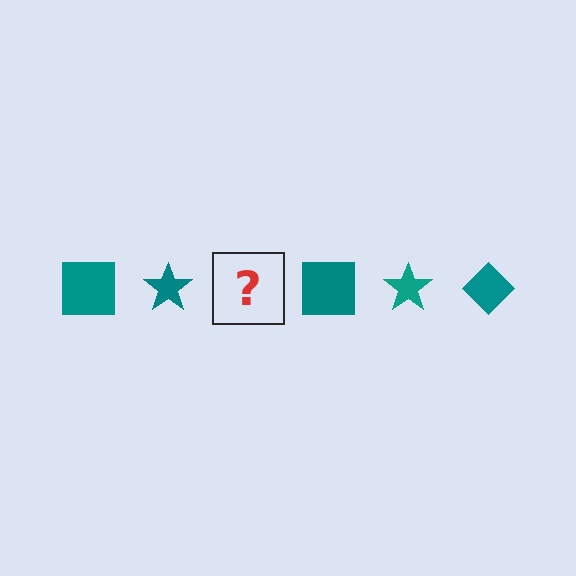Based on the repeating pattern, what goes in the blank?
The blank should be a teal diamond.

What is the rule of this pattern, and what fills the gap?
The rule is that the pattern cycles through square, star, diamond shapes in teal. The gap should be filled with a teal diamond.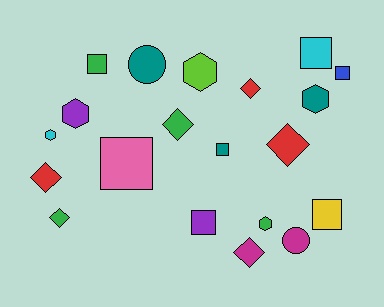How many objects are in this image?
There are 20 objects.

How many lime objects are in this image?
There is 1 lime object.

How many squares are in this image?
There are 7 squares.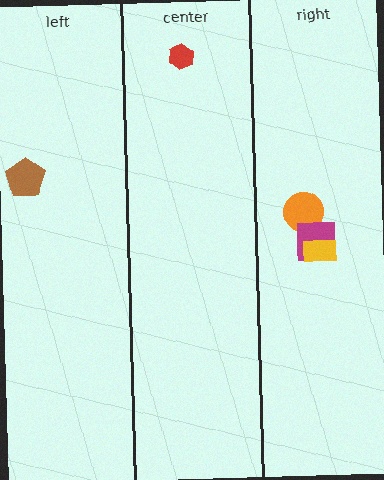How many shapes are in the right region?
3.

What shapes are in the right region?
The orange circle, the magenta square, the yellow rectangle.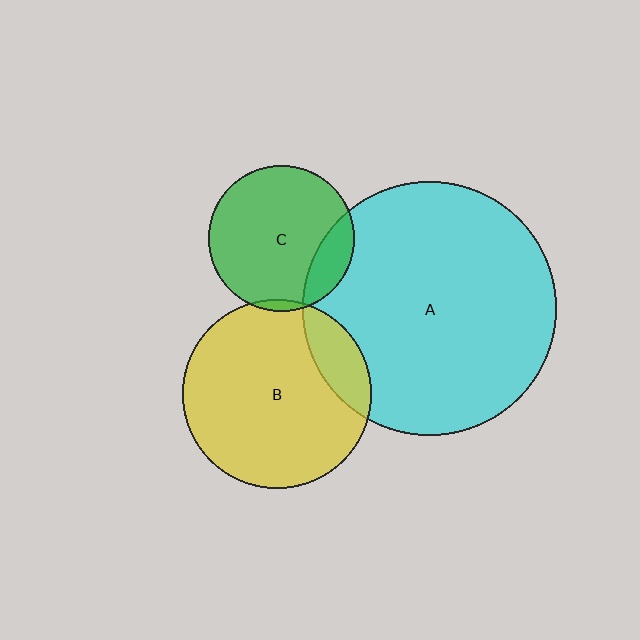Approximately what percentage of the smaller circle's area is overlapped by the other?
Approximately 15%.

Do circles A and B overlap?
Yes.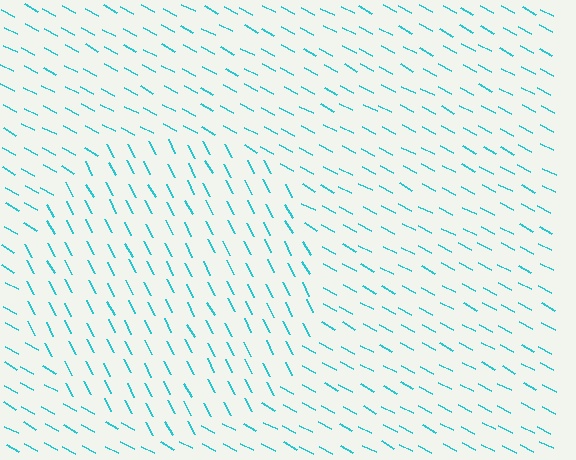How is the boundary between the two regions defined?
The boundary is defined purely by a change in line orientation (approximately 34 degrees difference). All lines are the same color and thickness.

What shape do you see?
I see a circle.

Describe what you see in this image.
The image is filled with small cyan line segments. A circle region in the image has lines oriented differently from the surrounding lines, creating a visible texture boundary.